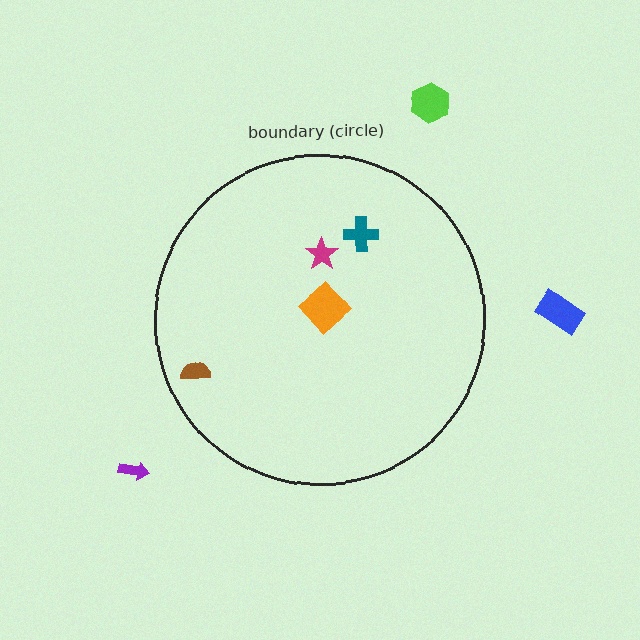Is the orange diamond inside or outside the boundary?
Inside.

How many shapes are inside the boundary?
4 inside, 3 outside.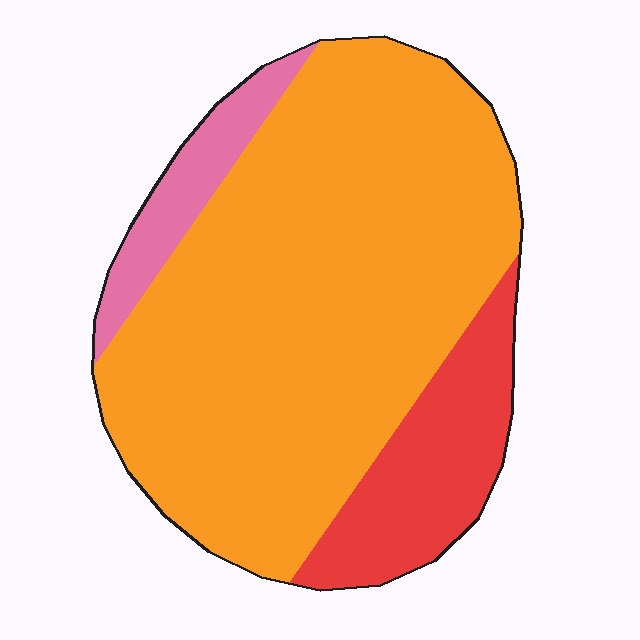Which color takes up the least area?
Pink, at roughly 10%.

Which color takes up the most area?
Orange, at roughly 75%.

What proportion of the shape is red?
Red covers roughly 15% of the shape.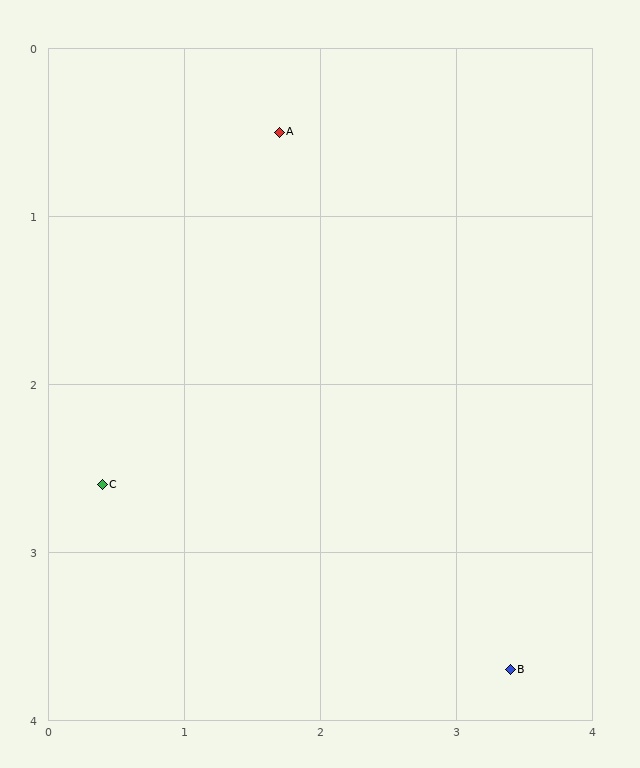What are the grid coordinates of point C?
Point C is at approximately (0.4, 2.6).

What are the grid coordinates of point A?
Point A is at approximately (1.7, 0.5).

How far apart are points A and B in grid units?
Points A and B are about 3.6 grid units apart.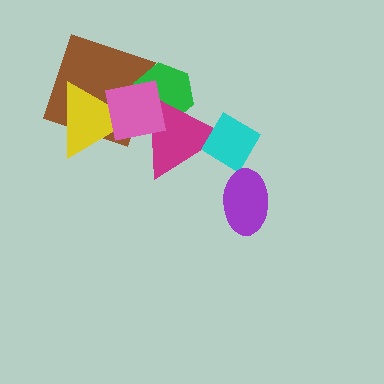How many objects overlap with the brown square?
3 objects overlap with the brown square.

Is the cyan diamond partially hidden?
No, no other shape covers it.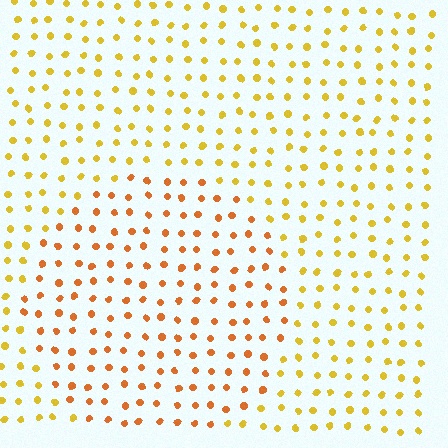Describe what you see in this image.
The image is filled with small yellow elements in a uniform arrangement. A circle-shaped region is visible where the elements are tinted to a slightly different hue, forming a subtle color boundary.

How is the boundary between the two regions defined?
The boundary is defined purely by a slight shift in hue (about 28 degrees). Spacing, size, and orientation are identical on both sides.